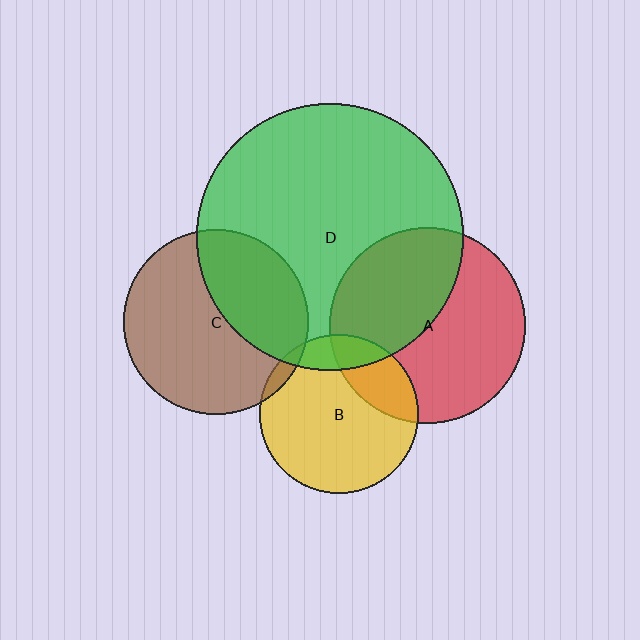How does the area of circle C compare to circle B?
Approximately 1.4 times.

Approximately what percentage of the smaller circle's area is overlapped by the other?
Approximately 35%.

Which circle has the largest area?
Circle D (green).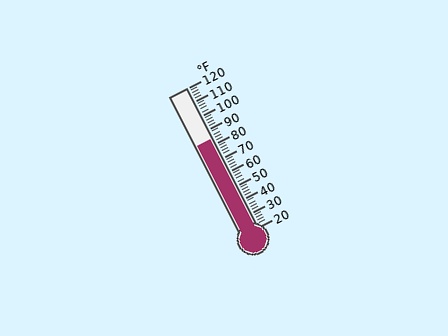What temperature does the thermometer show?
The thermometer shows approximately 84°F.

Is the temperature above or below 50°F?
The temperature is above 50°F.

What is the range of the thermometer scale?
The thermometer scale ranges from 20°F to 120°F.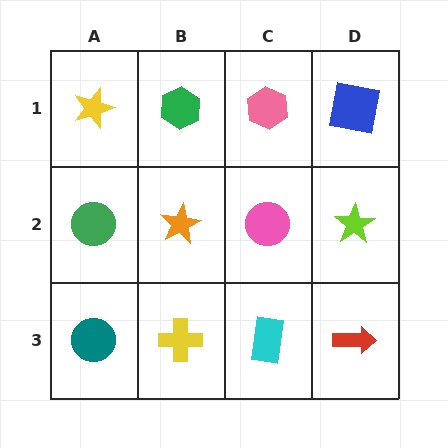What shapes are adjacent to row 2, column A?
A yellow star (row 1, column A), a teal circle (row 3, column A), an orange star (row 2, column B).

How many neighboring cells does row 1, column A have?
2.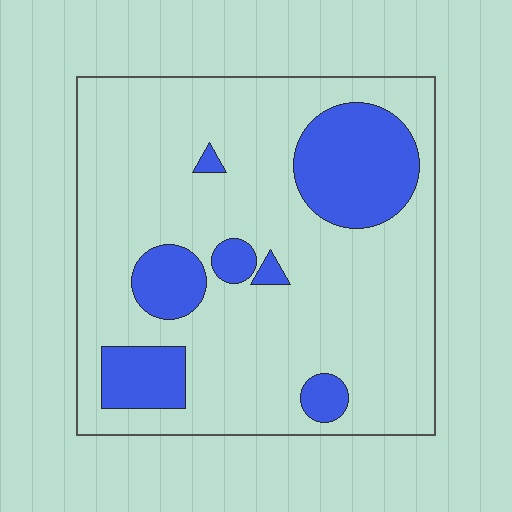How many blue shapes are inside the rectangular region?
7.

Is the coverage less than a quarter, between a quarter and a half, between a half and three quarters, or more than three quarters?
Less than a quarter.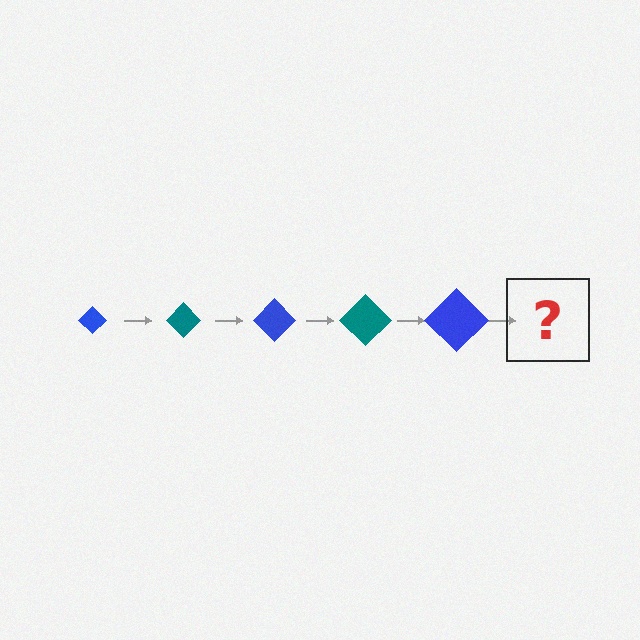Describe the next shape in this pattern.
It should be a teal diamond, larger than the previous one.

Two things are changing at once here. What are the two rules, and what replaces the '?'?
The two rules are that the diamond grows larger each step and the color cycles through blue and teal. The '?' should be a teal diamond, larger than the previous one.